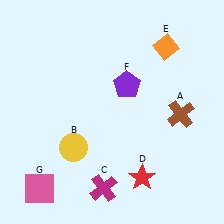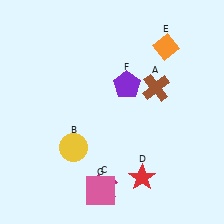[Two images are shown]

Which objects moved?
The objects that moved are: the brown cross (A), the pink square (G).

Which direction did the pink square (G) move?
The pink square (G) moved right.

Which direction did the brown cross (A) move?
The brown cross (A) moved up.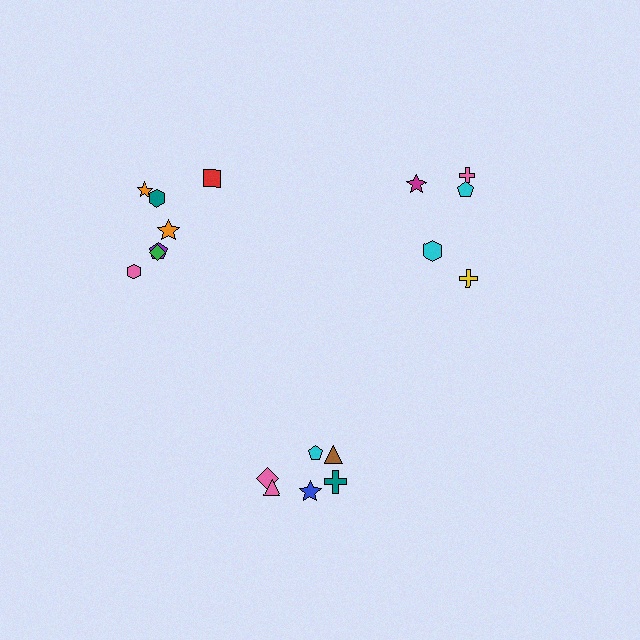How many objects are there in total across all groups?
There are 18 objects.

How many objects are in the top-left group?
There are 7 objects.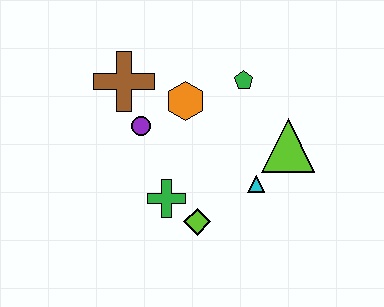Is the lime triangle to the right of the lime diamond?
Yes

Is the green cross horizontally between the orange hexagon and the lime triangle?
No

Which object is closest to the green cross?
The lime diamond is closest to the green cross.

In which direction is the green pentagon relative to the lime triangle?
The green pentagon is above the lime triangle.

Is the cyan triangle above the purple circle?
No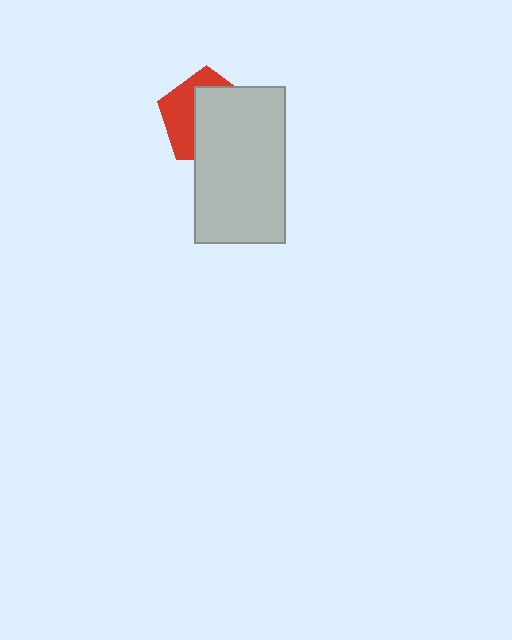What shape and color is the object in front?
The object in front is a light gray rectangle.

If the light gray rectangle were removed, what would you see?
You would see the complete red pentagon.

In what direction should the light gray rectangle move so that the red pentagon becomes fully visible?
The light gray rectangle should move toward the lower-right. That is the shortest direction to clear the overlap and leave the red pentagon fully visible.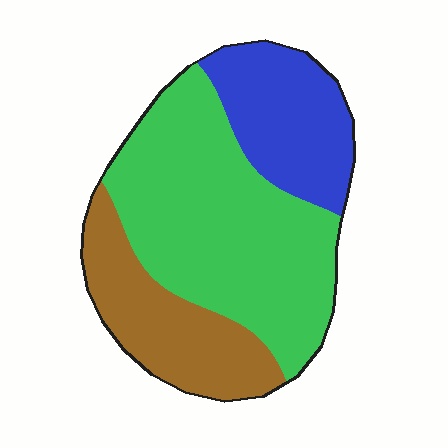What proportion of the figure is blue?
Blue covers about 25% of the figure.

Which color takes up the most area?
Green, at roughly 55%.